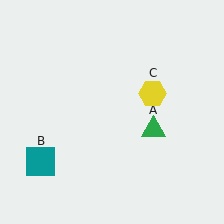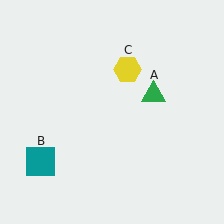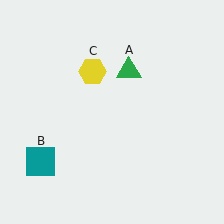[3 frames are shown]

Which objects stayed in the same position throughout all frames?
Teal square (object B) remained stationary.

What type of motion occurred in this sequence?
The green triangle (object A), yellow hexagon (object C) rotated counterclockwise around the center of the scene.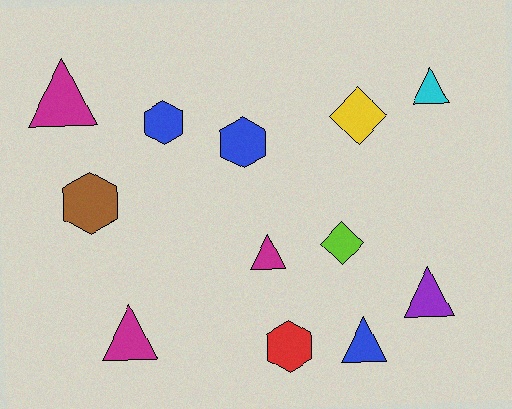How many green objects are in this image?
There are no green objects.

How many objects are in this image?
There are 12 objects.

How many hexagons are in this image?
There are 4 hexagons.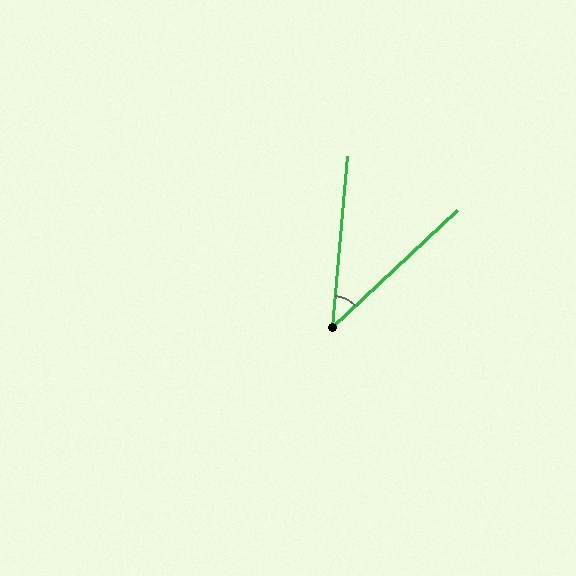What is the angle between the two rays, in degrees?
Approximately 42 degrees.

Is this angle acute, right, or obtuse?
It is acute.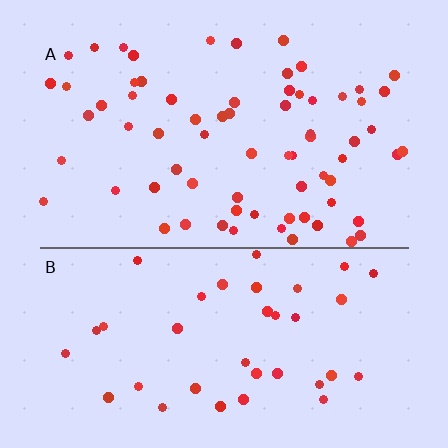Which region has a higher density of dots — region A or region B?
A (the top).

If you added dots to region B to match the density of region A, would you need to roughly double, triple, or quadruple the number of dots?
Approximately double.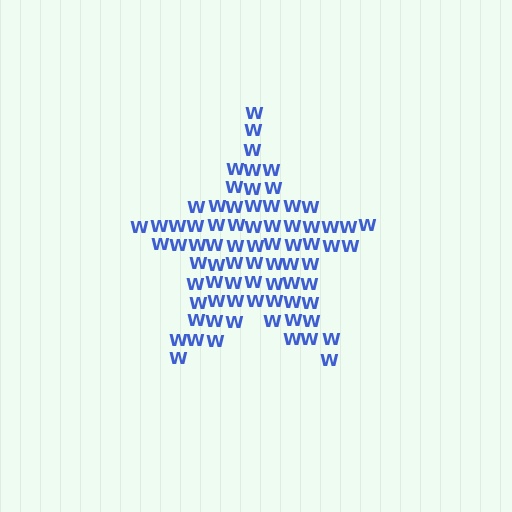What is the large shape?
The large shape is a star.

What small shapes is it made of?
It is made of small letter W's.